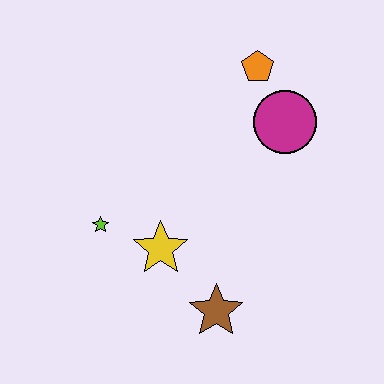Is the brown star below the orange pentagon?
Yes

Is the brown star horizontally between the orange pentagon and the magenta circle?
No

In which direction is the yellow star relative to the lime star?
The yellow star is to the right of the lime star.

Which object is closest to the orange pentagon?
The magenta circle is closest to the orange pentagon.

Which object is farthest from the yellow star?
The orange pentagon is farthest from the yellow star.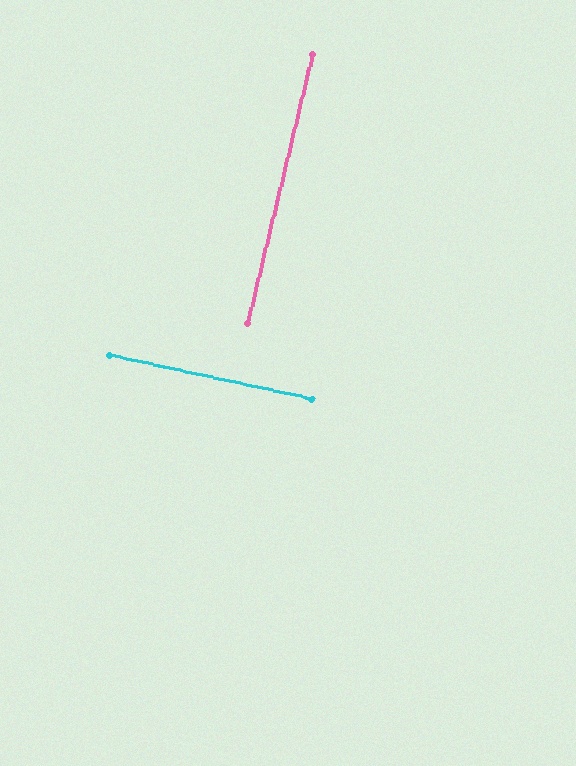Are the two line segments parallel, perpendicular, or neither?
Perpendicular — they meet at approximately 89°.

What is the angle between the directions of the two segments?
Approximately 89 degrees.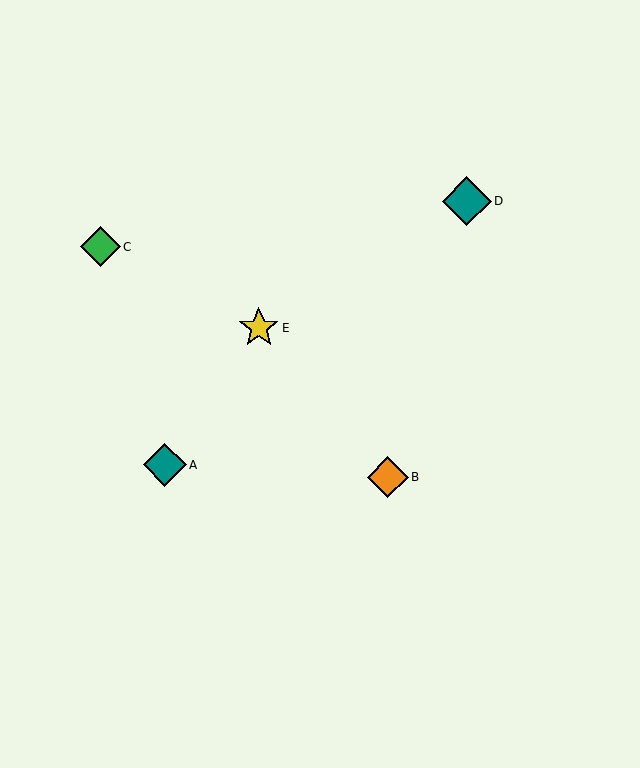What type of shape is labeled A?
Shape A is a teal diamond.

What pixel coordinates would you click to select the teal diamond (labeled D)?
Click at (467, 201) to select the teal diamond D.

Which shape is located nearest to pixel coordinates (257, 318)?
The yellow star (labeled E) at (259, 328) is nearest to that location.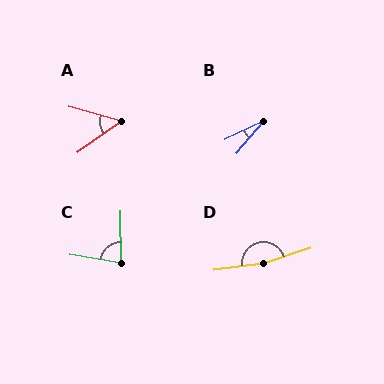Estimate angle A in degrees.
Approximately 51 degrees.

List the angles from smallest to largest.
B (24°), A (51°), C (80°), D (169°).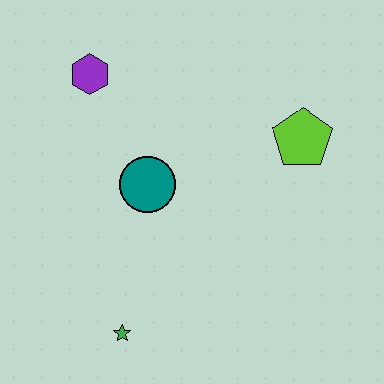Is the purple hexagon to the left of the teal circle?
Yes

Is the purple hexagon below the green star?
No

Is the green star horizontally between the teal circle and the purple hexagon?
Yes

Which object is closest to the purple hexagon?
The teal circle is closest to the purple hexagon.